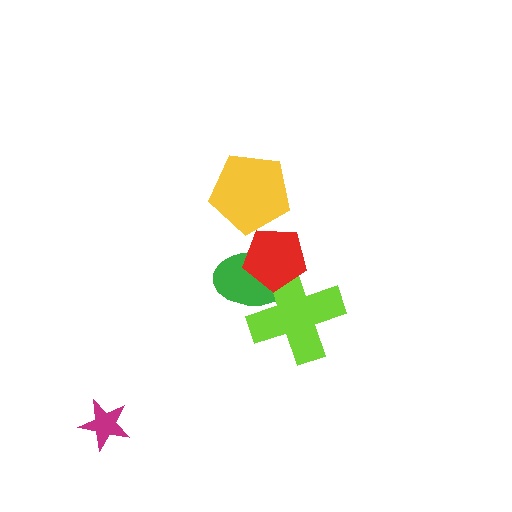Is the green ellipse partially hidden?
Yes, it is partially covered by another shape.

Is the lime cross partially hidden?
Yes, it is partially covered by another shape.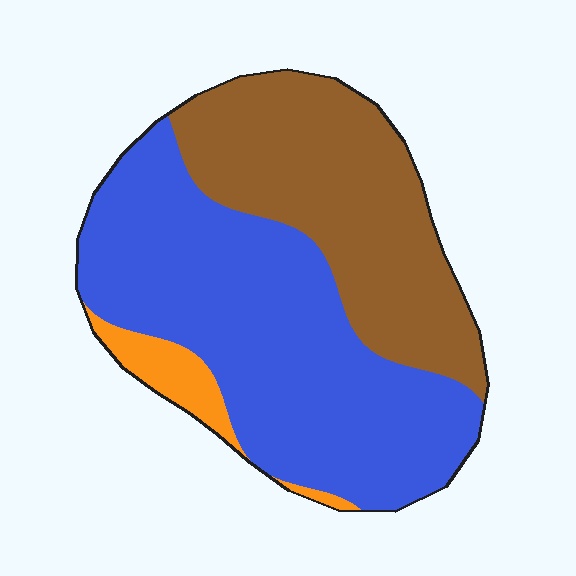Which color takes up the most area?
Blue, at roughly 55%.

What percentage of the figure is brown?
Brown takes up about three eighths (3/8) of the figure.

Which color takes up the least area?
Orange, at roughly 5%.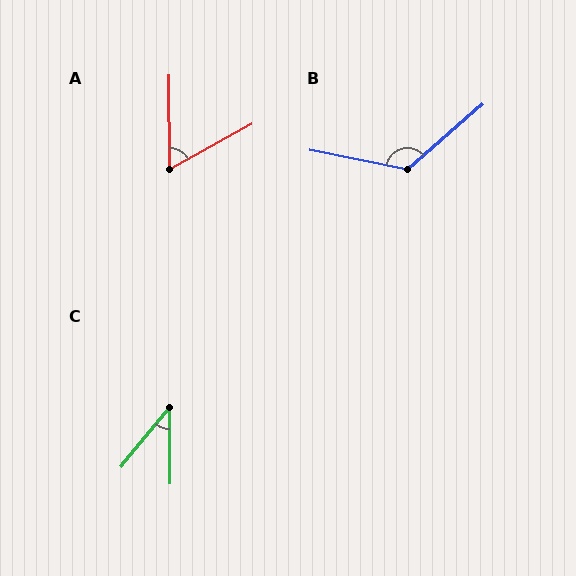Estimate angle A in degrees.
Approximately 61 degrees.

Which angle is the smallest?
C, at approximately 40 degrees.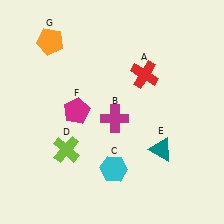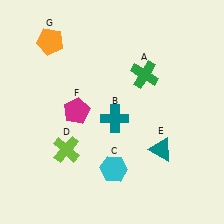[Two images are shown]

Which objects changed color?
A changed from red to green. B changed from magenta to teal.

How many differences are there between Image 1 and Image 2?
There are 2 differences between the two images.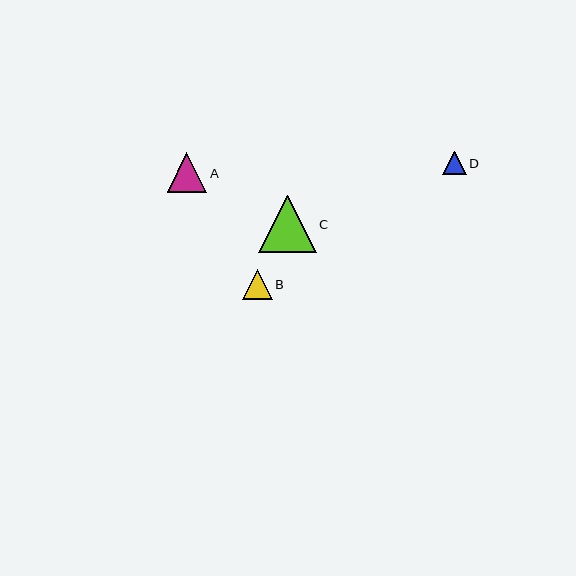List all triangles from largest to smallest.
From largest to smallest: C, A, B, D.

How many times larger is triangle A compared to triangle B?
Triangle A is approximately 1.3 times the size of triangle B.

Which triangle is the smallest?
Triangle D is the smallest with a size of approximately 23 pixels.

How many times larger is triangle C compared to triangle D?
Triangle C is approximately 2.4 times the size of triangle D.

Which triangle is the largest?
Triangle C is the largest with a size of approximately 57 pixels.